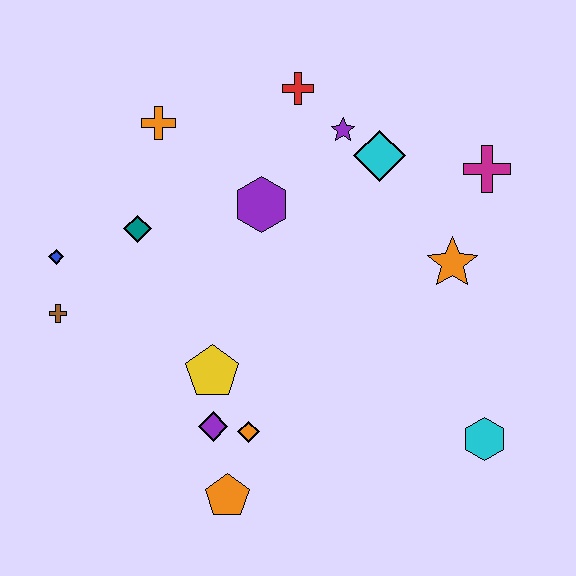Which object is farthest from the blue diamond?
The cyan hexagon is farthest from the blue diamond.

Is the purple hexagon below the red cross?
Yes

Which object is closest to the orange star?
The magenta cross is closest to the orange star.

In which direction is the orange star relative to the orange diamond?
The orange star is to the right of the orange diamond.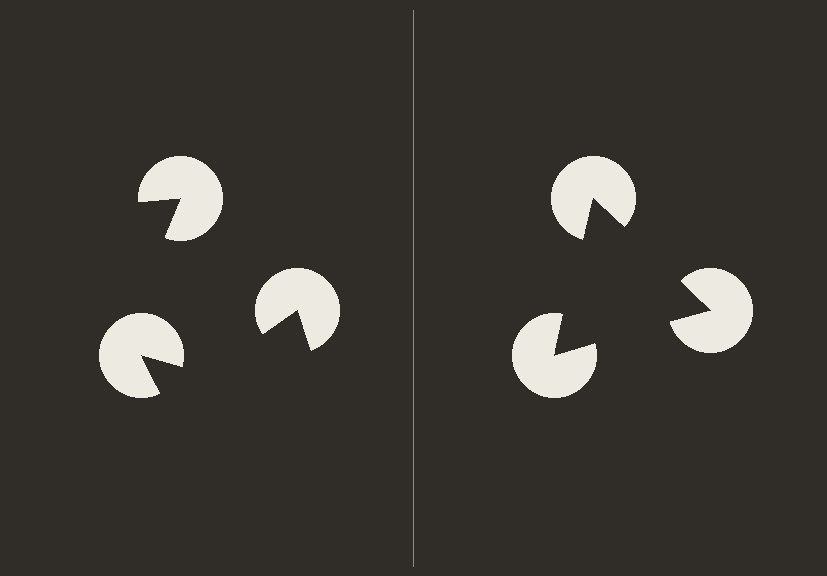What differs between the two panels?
The pac-man discs are positioned identically on both sides; only the wedge orientations differ. On the right they align to a triangle; on the left they are misaligned.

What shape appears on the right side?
An illusory triangle.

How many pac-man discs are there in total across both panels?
6 — 3 on each side.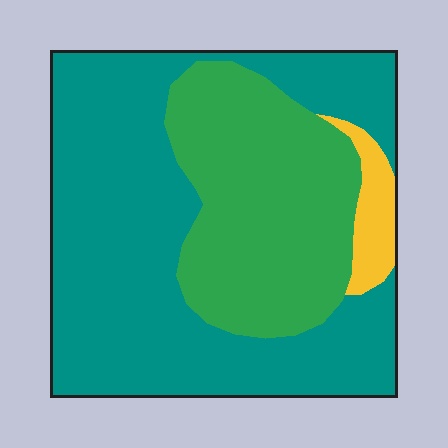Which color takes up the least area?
Yellow, at roughly 5%.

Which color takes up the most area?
Teal, at roughly 60%.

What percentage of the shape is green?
Green covers 34% of the shape.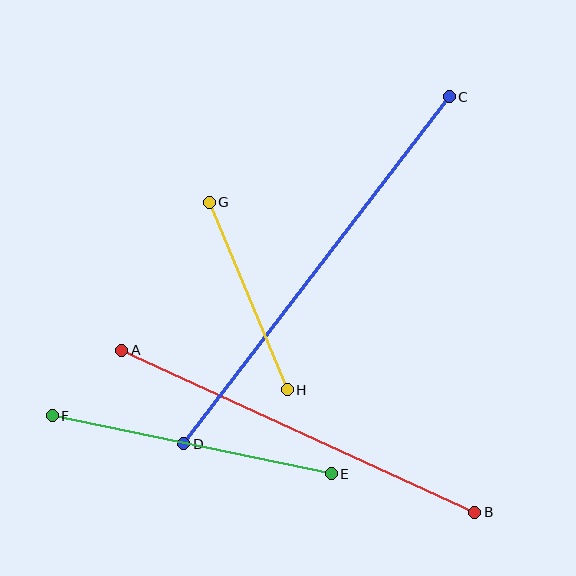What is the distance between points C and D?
The distance is approximately 437 pixels.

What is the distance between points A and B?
The distance is approximately 388 pixels.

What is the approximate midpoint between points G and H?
The midpoint is at approximately (248, 296) pixels.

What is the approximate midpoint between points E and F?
The midpoint is at approximately (192, 445) pixels.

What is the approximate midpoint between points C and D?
The midpoint is at approximately (317, 270) pixels.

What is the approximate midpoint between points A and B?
The midpoint is at approximately (298, 431) pixels.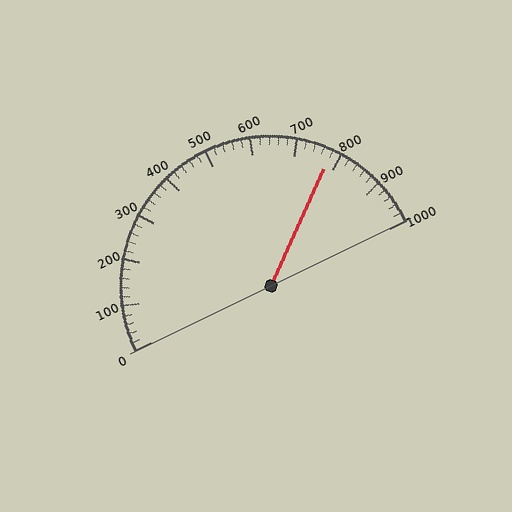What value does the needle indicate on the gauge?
The needle indicates approximately 780.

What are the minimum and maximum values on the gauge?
The gauge ranges from 0 to 1000.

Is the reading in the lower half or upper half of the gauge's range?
The reading is in the upper half of the range (0 to 1000).